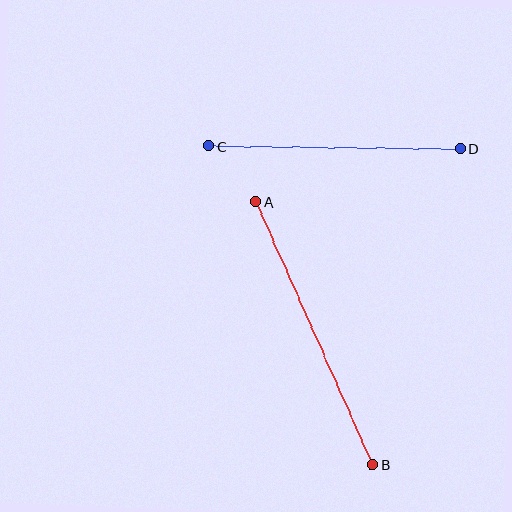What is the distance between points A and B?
The distance is approximately 288 pixels.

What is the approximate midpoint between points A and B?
The midpoint is at approximately (314, 333) pixels.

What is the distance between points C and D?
The distance is approximately 251 pixels.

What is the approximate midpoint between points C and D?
The midpoint is at approximately (334, 147) pixels.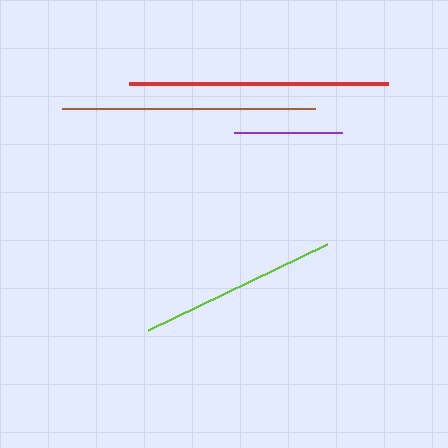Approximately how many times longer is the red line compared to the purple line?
The red line is approximately 2.4 times the length of the purple line.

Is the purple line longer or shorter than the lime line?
The lime line is longer than the purple line.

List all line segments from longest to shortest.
From longest to shortest: red, brown, lime, purple.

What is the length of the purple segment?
The purple segment is approximately 107 pixels long.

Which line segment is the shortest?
The purple line is the shortest at approximately 107 pixels.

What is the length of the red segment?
The red segment is approximately 259 pixels long.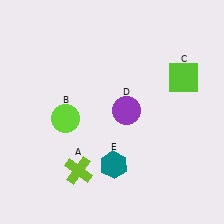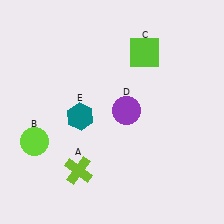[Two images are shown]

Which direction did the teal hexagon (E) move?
The teal hexagon (E) moved up.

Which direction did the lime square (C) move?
The lime square (C) moved left.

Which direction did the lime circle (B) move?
The lime circle (B) moved left.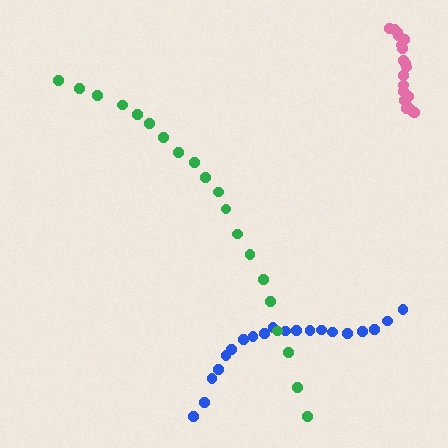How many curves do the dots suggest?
There are 3 distinct paths.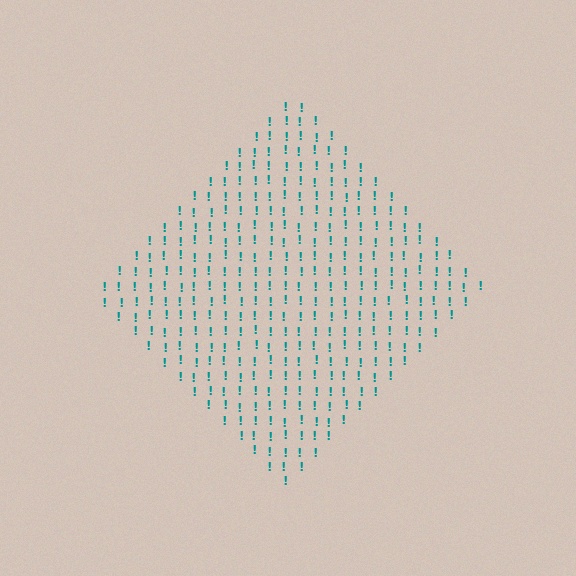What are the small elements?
The small elements are exclamation marks.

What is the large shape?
The large shape is a diamond.